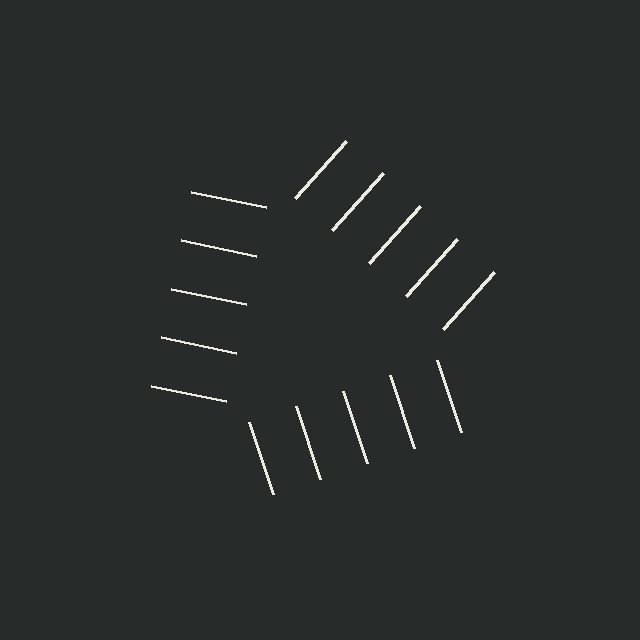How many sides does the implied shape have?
3 sides — the line-ends trace a triangle.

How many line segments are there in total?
15 — 5 along each of the 3 edges.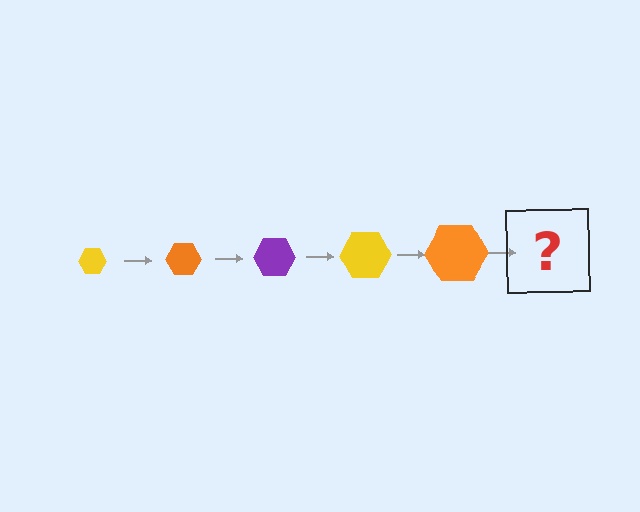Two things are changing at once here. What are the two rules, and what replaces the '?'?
The two rules are that the hexagon grows larger each step and the color cycles through yellow, orange, and purple. The '?' should be a purple hexagon, larger than the previous one.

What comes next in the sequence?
The next element should be a purple hexagon, larger than the previous one.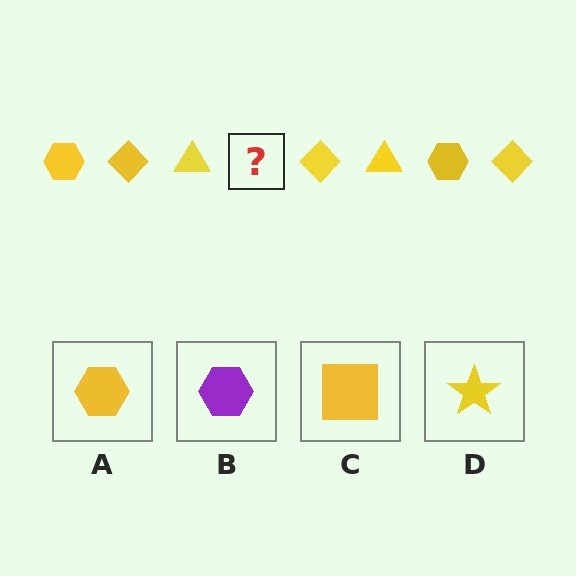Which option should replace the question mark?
Option A.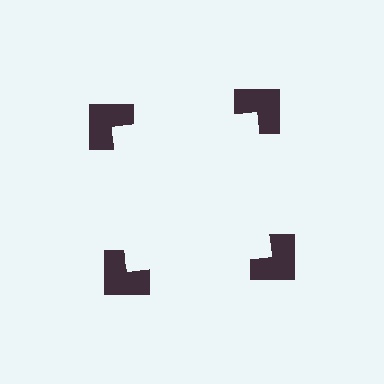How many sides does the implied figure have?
4 sides.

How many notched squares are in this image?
There are 4 — one at each vertex of the illusory square.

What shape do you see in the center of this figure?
An illusory square — its edges are inferred from the aligned wedge cuts in the notched squares, not physically drawn.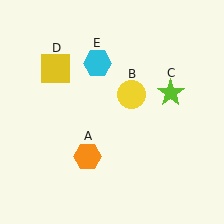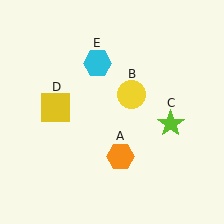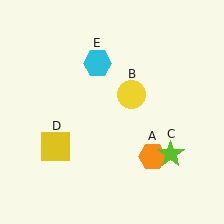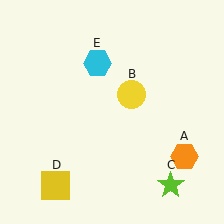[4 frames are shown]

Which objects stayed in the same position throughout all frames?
Yellow circle (object B) and cyan hexagon (object E) remained stationary.